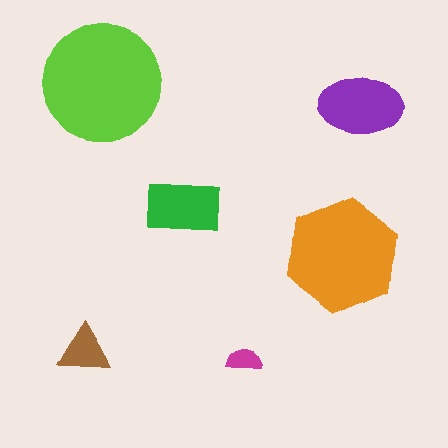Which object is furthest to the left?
The brown triangle is leftmost.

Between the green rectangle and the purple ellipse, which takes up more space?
The purple ellipse.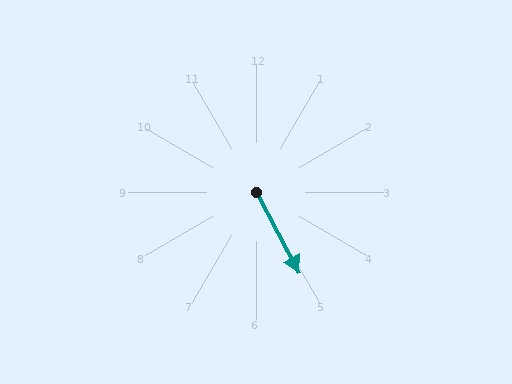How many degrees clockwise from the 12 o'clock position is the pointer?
Approximately 152 degrees.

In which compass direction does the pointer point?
Southeast.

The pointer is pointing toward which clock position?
Roughly 5 o'clock.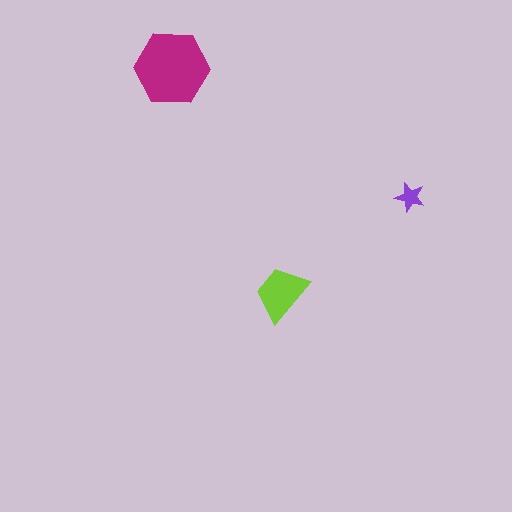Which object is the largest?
The magenta hexagon.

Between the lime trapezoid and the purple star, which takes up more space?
The lime trapezoid.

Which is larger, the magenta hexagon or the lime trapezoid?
The magenta hexagon.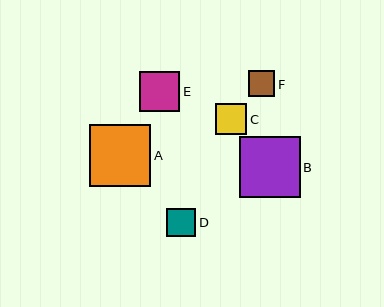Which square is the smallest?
Square F is the smallest with a size of approximately 26 pixels.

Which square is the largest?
Square A is the largest with a size of approximately 62 pixels.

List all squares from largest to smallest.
From largest to smallest: A, B, E, C, D, F.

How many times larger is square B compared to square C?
Square B is approximately 2.0 times the size of square C.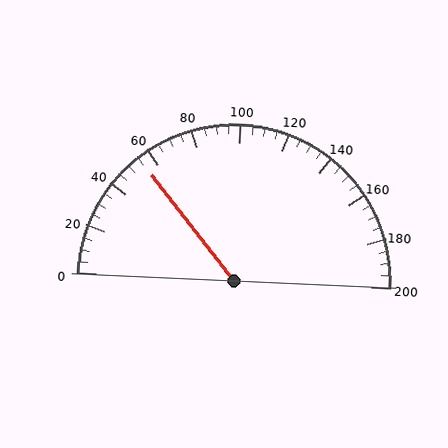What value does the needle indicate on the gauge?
The needle indicates approximately 55.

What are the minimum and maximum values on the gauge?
The gauge ranges from 0 to 200.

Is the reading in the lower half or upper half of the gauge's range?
The reading is in the lower half of the range (0 to 200).